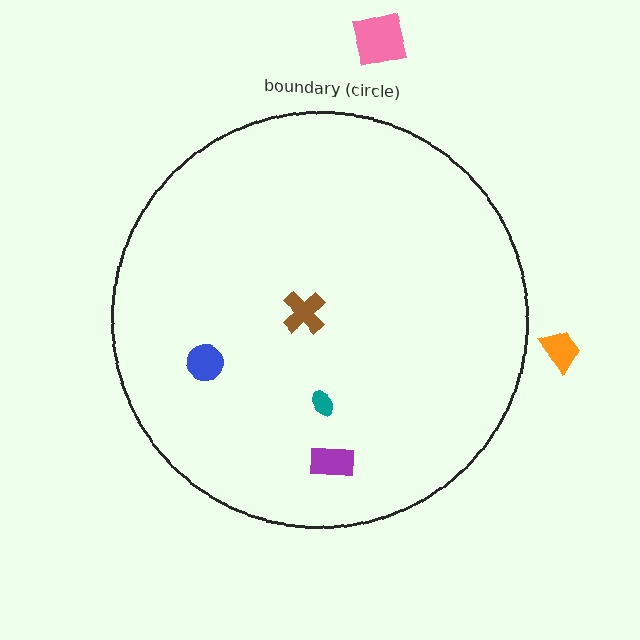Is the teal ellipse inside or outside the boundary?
Inside.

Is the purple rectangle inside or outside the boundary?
Inside.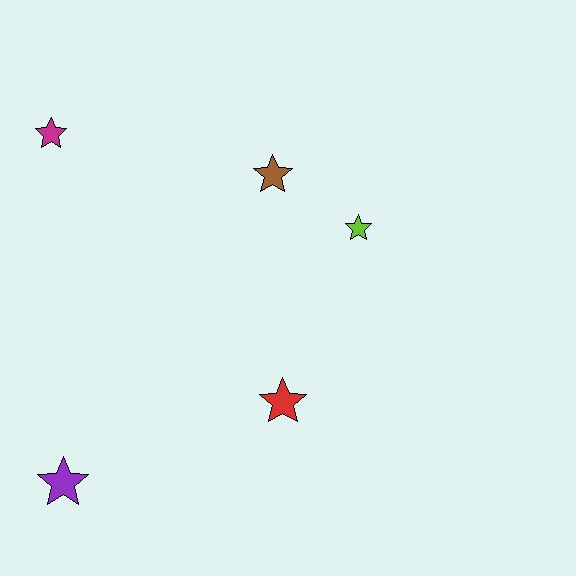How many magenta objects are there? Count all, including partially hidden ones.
There is 1 magenta object.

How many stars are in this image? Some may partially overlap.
There are 5 stars.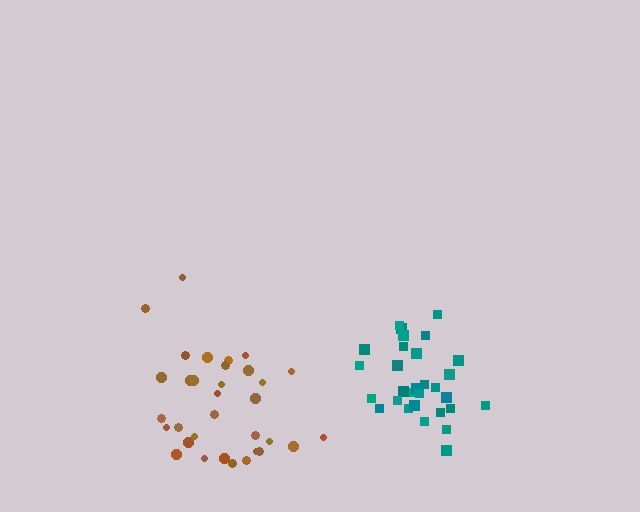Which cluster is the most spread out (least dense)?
Brown.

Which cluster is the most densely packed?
Teal.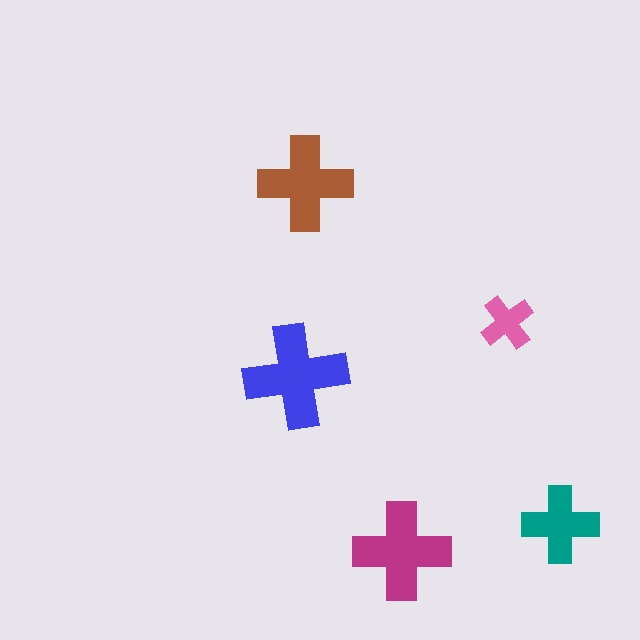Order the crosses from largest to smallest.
the blue one, the magenta one, the brown one, the teal one, the pink one.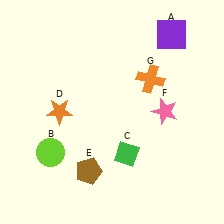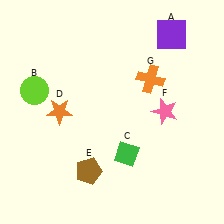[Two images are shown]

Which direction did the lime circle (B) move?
The lime circle (B) moved up.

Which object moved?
The lime circle (B) moved up.